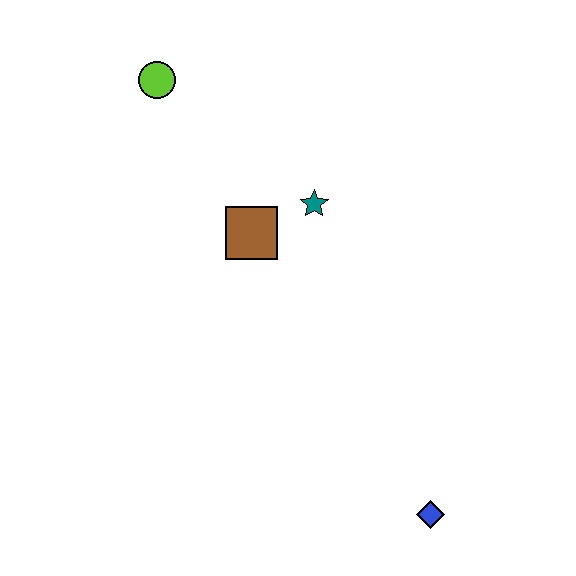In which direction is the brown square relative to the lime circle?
The brown square is below the lime circle.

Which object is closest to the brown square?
The teal star is closest to the brown square.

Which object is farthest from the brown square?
The blue diamond is farthest from the brown square.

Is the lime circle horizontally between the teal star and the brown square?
No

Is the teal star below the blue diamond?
No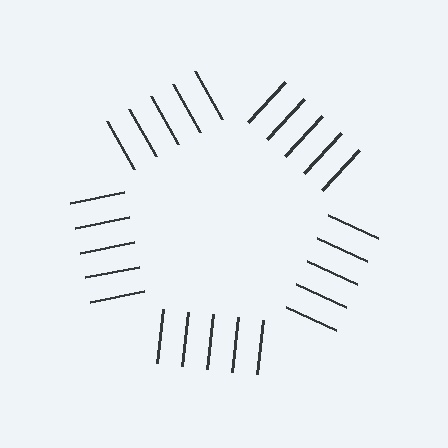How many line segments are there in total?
25 — 5 along each of the 5 edges.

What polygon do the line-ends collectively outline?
An illusory pentagon — the line segments terminate on its edges but no continuous stroke is drawn.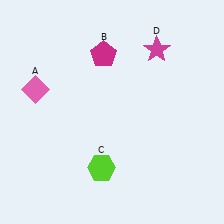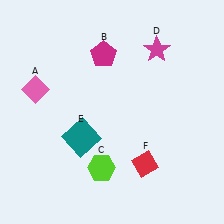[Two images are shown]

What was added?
A teal square (E), a red diamond (F) were added in Image 2.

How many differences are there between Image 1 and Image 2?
There are 2 differences between the two images.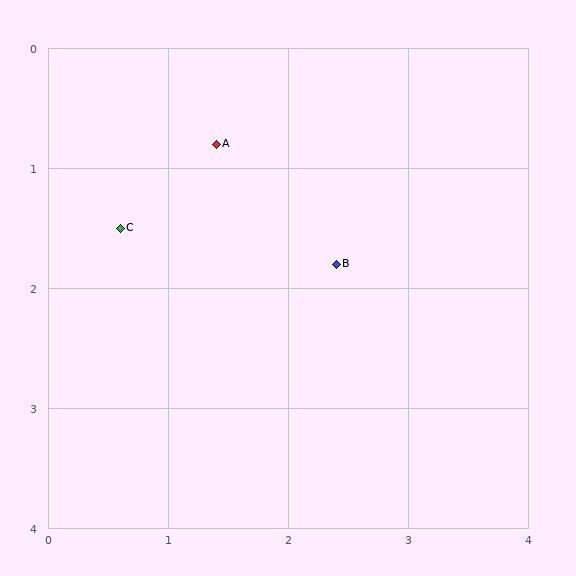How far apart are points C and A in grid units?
Points C and A are about 1.1 grid units apart.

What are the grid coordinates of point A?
Point A is at approximately (1.4, 0.8).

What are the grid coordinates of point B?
Point B is at approximately (2.4, 1.8).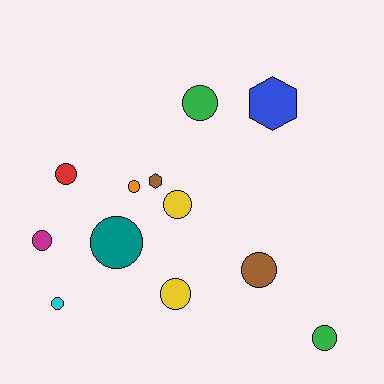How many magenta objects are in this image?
There is 1 magenta object.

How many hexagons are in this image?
There are 2 hexagons.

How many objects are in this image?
There are 12 objects.